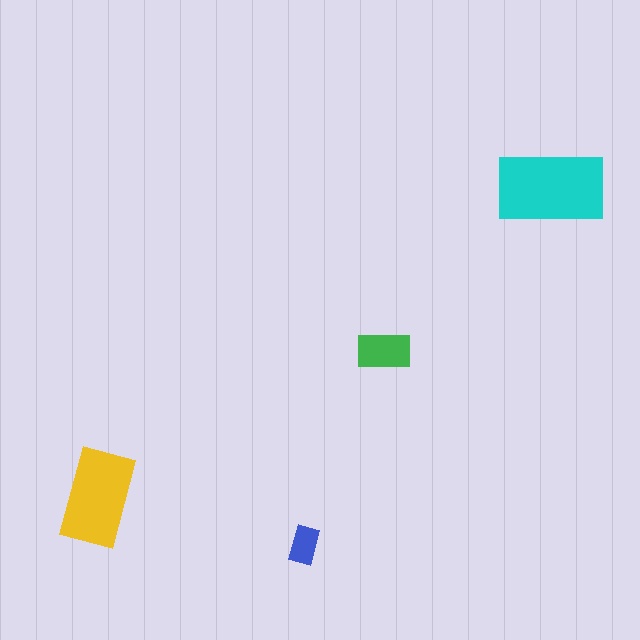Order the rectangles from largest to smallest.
the cyan one, the yellow one, the green one, the blue one.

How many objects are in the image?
There are 4 objects in the image.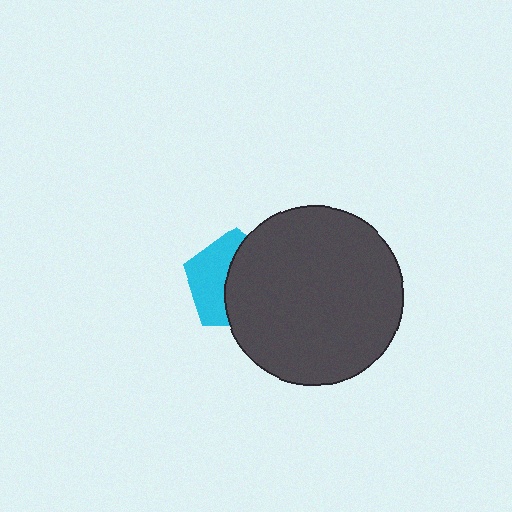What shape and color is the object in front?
The object in front is a dark gray circle.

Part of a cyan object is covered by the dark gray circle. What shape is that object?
It is a pentagon.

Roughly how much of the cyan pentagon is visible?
A small part of it is visible (roughly 44%).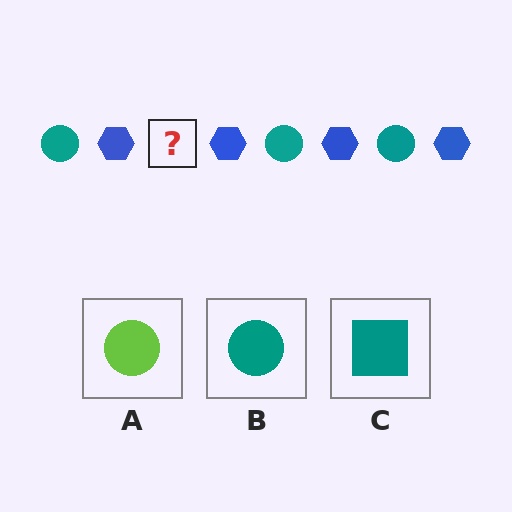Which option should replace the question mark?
Option B.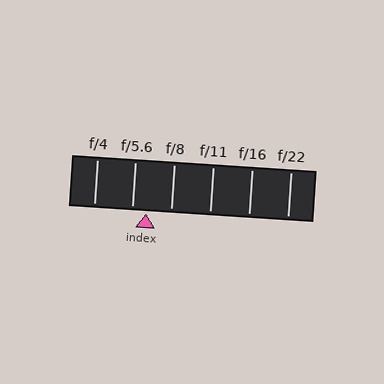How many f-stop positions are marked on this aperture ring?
There are 6 f-stop positions marked.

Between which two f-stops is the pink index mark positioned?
The index mark is between f/5.6 and f/8.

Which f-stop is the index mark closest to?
The index mark is closest to f/5.6.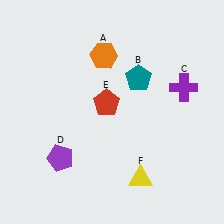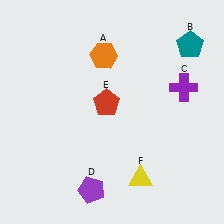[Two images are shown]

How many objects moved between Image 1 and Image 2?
2 objects moved between the two images.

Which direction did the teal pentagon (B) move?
The teal pentagon (B) moved right.